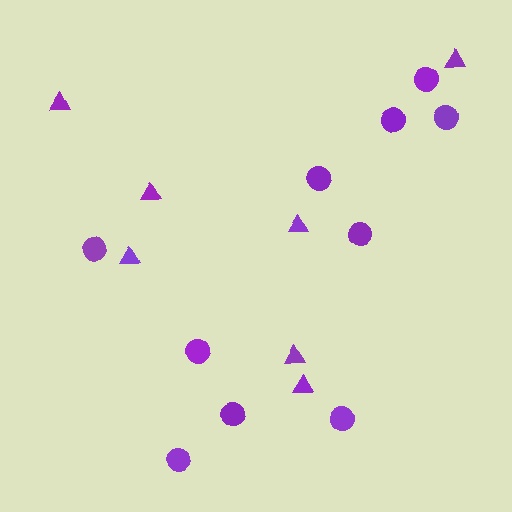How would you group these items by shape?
There are 2 groups: one group of circles (10) and one group of triangles (7).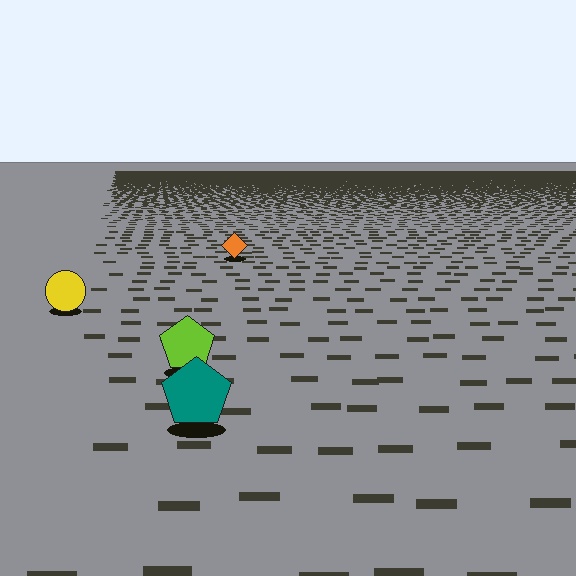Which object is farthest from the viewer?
The orange diamond is farthest from the viewer. It appears smaller and the ground texture around it is denser.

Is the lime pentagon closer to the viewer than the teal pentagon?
No. The teal pentagon is closer — you can tell from the texture gradient: the ground texture is coarser near it.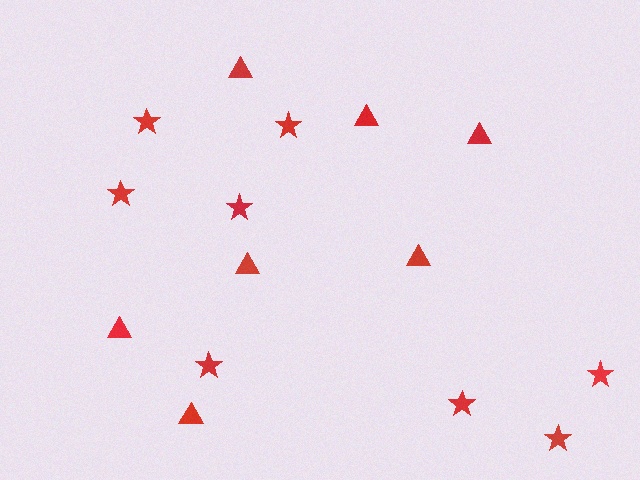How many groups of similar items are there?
There are 2 groups: one group of stars (8) and one group of triangles (7).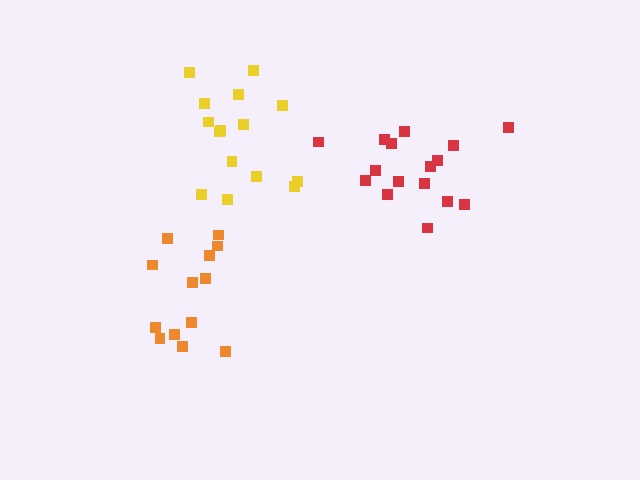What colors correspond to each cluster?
The clusters are colored: yellow, orange, red.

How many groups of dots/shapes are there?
There are 3 groups.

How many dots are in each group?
Group 1: 15 dots, Group 2: 13 dots, Group 3: 16 dots (44 total).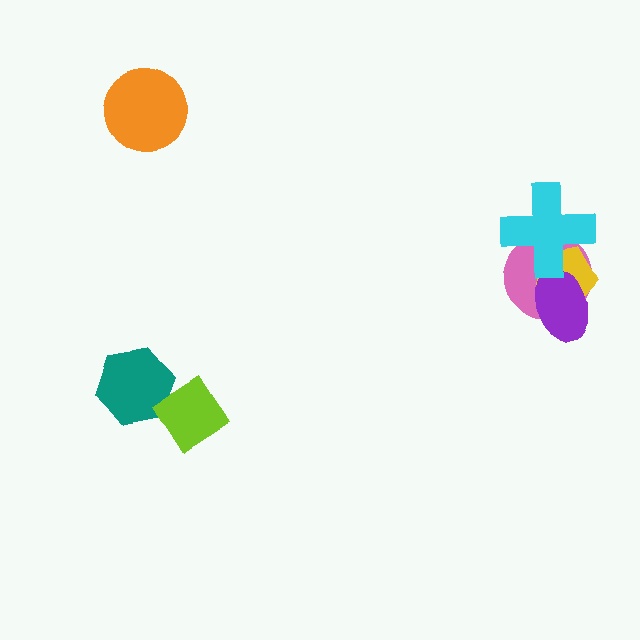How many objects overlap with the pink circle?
3 objects overlap with the pink circle.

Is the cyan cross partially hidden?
No, no other shape covers it.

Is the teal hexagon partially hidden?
Yes, it is partially covered by another shape.